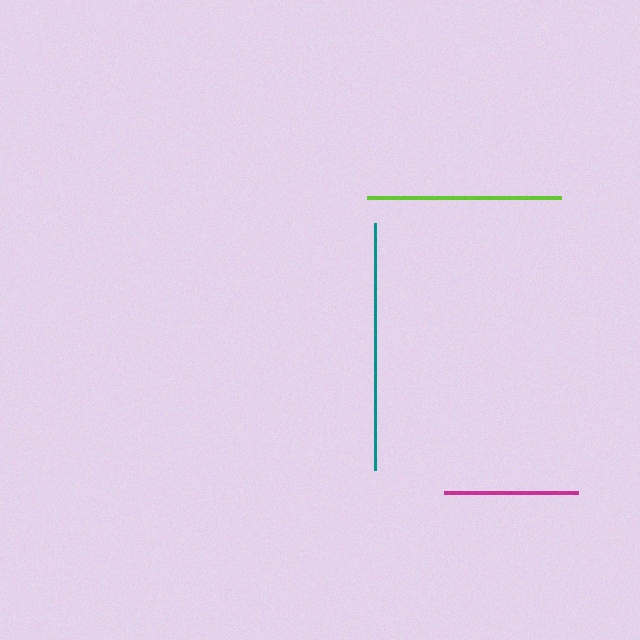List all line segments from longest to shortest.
From longest to shortest: teal, lime, magenta.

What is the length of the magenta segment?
The magenta segment is approximately 134 pixels long.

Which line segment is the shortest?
The magenta line is the shortest at approximately 134 pixels.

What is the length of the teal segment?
The teal segment is approximately 247 pixels long.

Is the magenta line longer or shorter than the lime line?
The lime line is longer than the magenta line.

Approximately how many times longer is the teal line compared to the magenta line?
The teal line is approximately 1.8 times the length of the magenta line.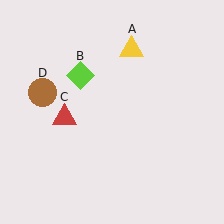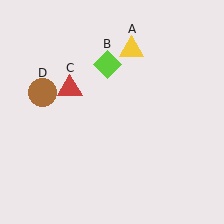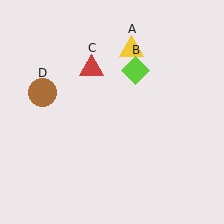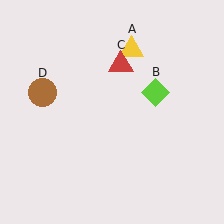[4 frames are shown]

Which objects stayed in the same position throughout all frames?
Yellow triangle (object A) and brown circle (object D) remained stationary.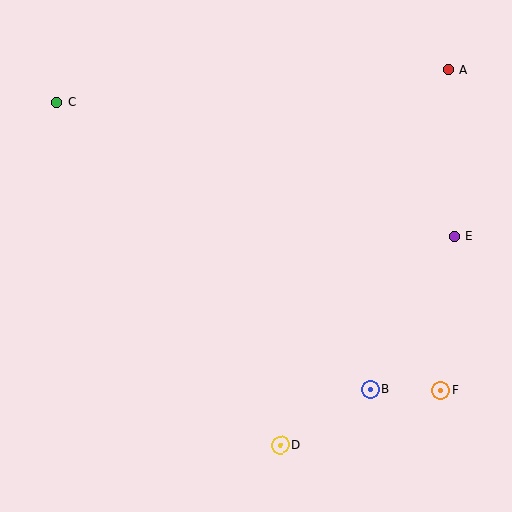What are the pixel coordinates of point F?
Point F is at (440, 390).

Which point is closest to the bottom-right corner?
Point F is closest to the bottom-right corner.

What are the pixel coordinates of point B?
Point B is at (370, 390).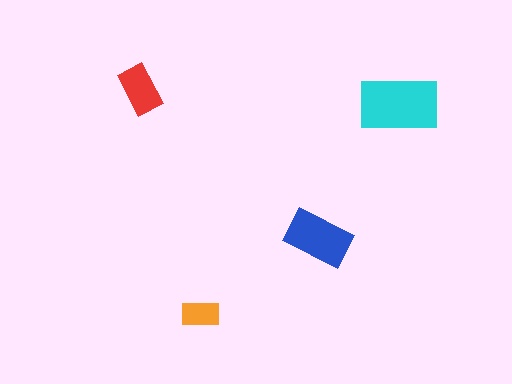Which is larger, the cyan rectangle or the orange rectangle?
The cyan one.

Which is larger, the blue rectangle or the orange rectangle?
The blue one.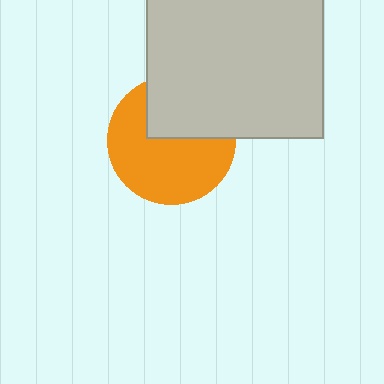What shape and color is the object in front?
The object in front is a light gray square.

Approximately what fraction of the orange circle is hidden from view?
Roughly 37% of the orange circle is hidden behind the light gray square.